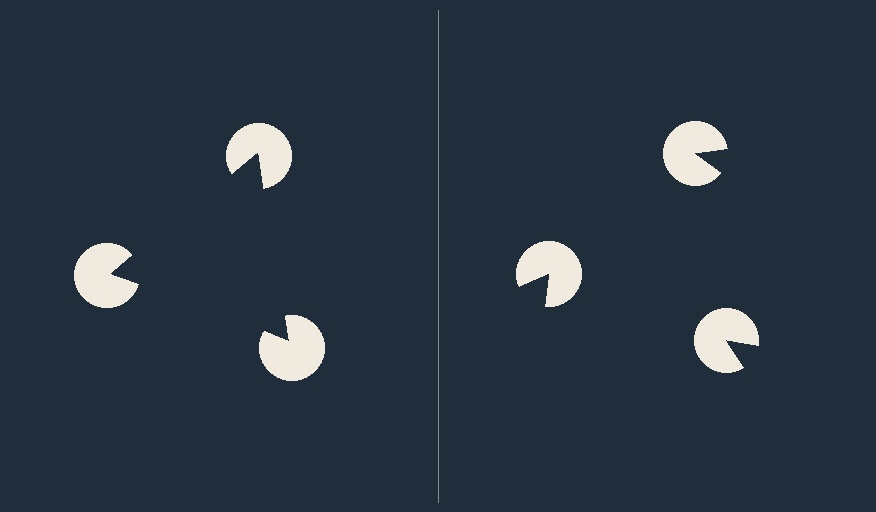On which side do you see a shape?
An illusory triangle appears on the left side. On the right side the wedge cuts are rotated, so no coherent shape forms.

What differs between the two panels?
The pac-man discs are positioned identically on both sides; only the wedge orientations differ. On the left they align to a triangle; on the right they are misaligned.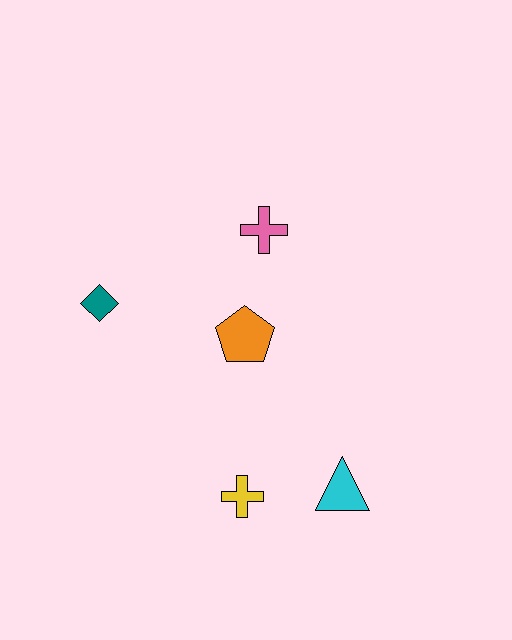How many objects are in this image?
There are 5 objects.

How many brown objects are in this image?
There are no brown objects.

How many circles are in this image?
There are no circles.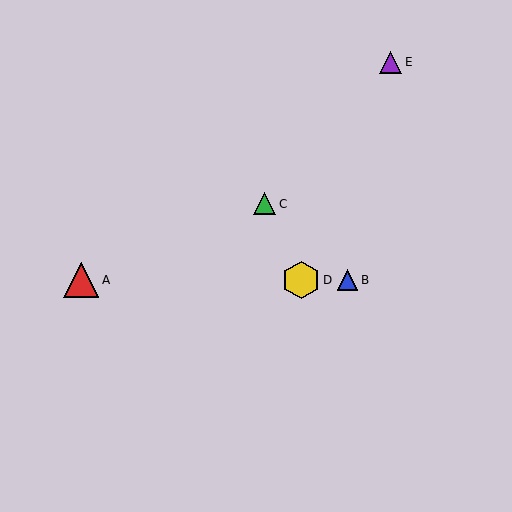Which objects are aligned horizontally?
Objects A, B, D are aligned horizontally.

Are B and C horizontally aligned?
No, B is at y≈280 and C is at y≈204.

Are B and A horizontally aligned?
Yes, both are at y≈280.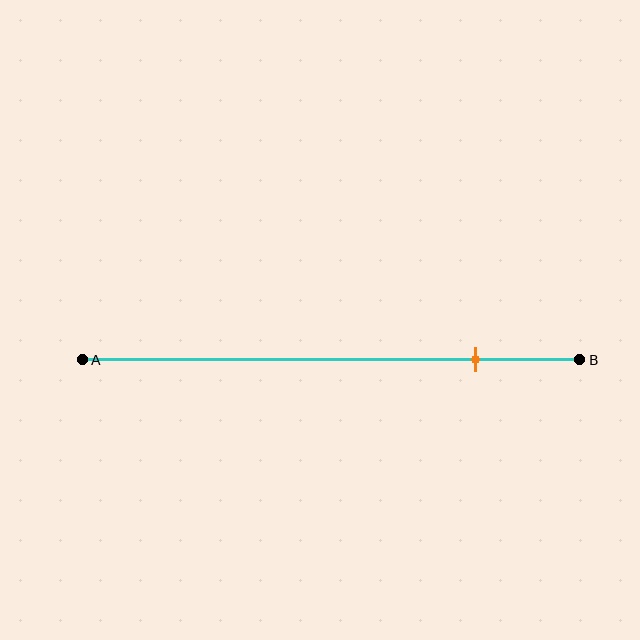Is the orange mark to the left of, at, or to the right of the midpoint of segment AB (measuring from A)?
The orange mark is to the right of the midpoint of segment AB.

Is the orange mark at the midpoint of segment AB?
No, the mark is at about 80% from A, not at the 50% midpoint.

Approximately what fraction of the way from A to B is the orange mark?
The orange mark is approximately 80% of the way from A to B.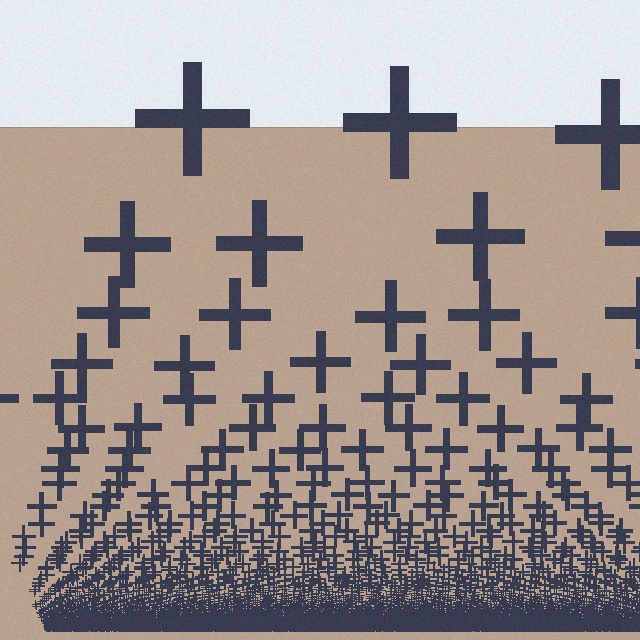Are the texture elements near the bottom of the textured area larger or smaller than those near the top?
Smaller. The gradient is inverted — elements near the bottom are smaller and denser.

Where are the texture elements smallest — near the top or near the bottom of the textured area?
Near the bottom.